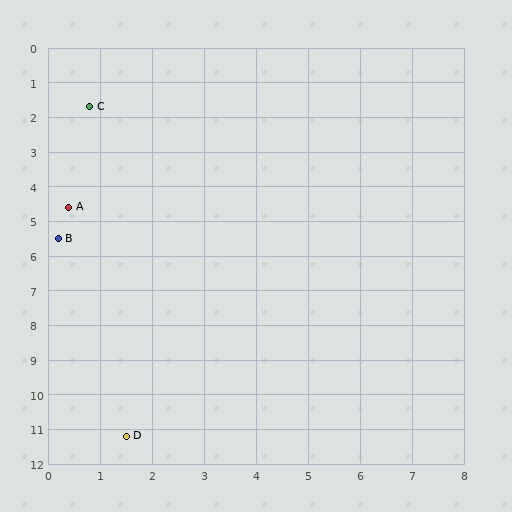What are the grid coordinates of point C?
Point C is at approximately (0.8, 1.7).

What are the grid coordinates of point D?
Point D is at approximately (1.5, 11.2).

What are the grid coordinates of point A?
Point A is at approximately (0.4, 4.6).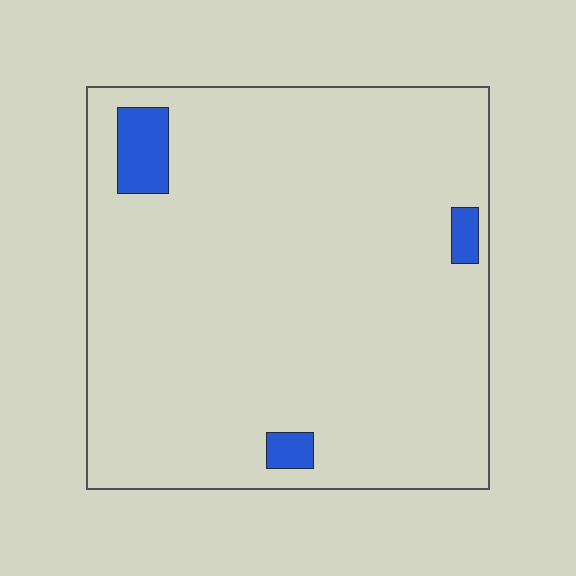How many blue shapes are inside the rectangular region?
3.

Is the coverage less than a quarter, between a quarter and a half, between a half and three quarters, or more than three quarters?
Less than a quarter.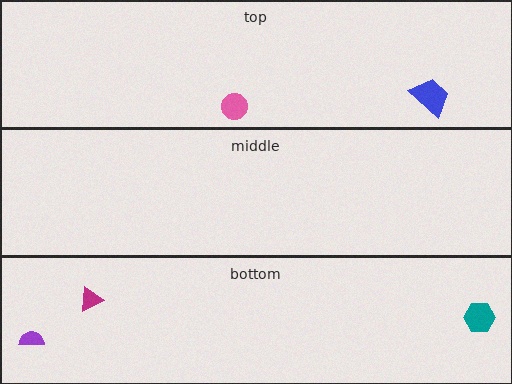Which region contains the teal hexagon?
The bottom region.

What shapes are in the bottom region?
The purple semicircle, the magenta triangle, the teal hexagon.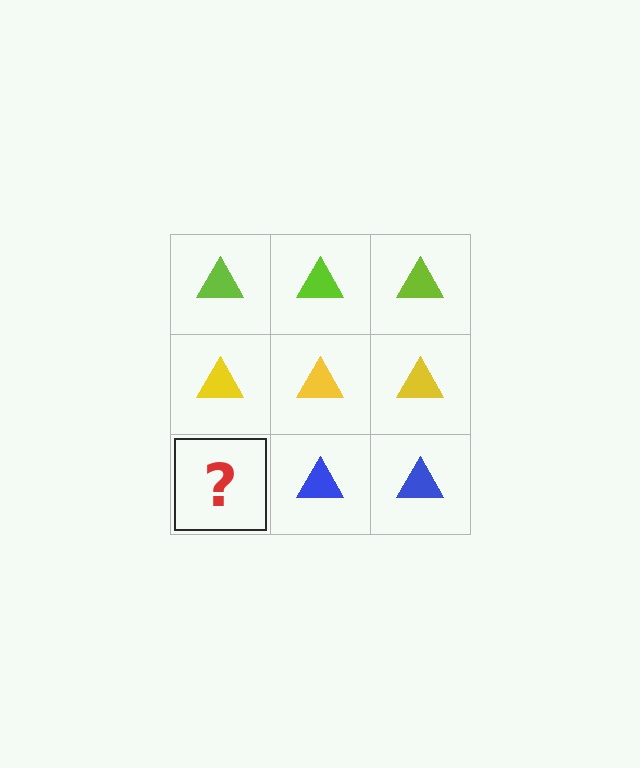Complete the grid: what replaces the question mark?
The question mark should be replaced with a blue triangle.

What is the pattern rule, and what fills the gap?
The rule is that each row has a consistent color. The gap should be filled with a blue triangle.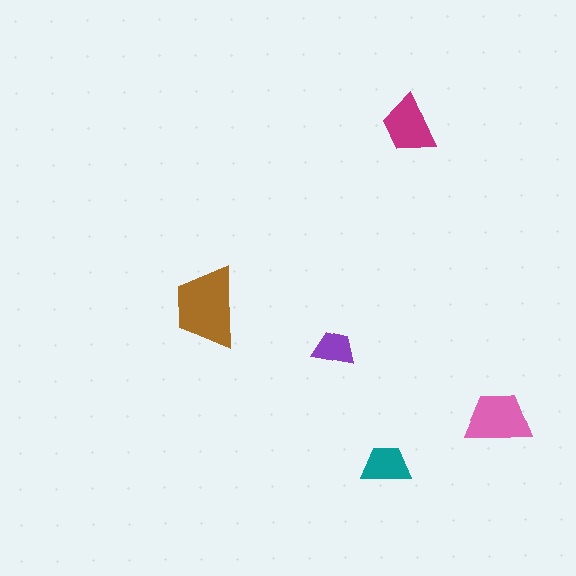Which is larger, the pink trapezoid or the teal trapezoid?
The pink one.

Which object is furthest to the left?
The brown trapezoid is leftmost.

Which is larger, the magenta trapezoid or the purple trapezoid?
The magenta one.